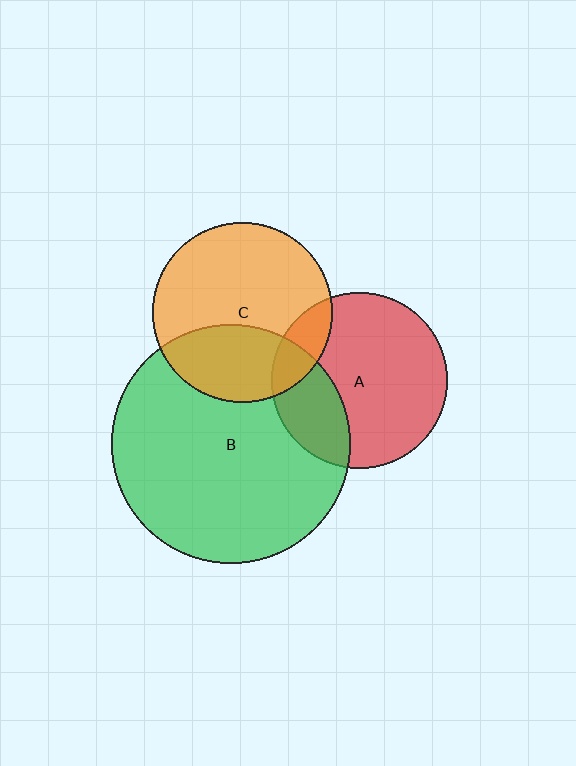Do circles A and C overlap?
Yes.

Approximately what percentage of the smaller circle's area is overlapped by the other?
Approximately 15%.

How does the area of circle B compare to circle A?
Approximately 1.8 times.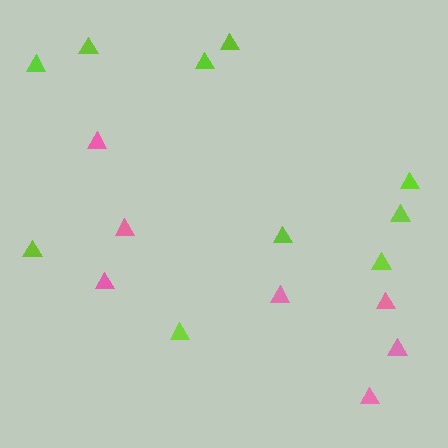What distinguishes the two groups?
There are 2 groups: one group of pink triangles (7) and one group of lime triangles (10).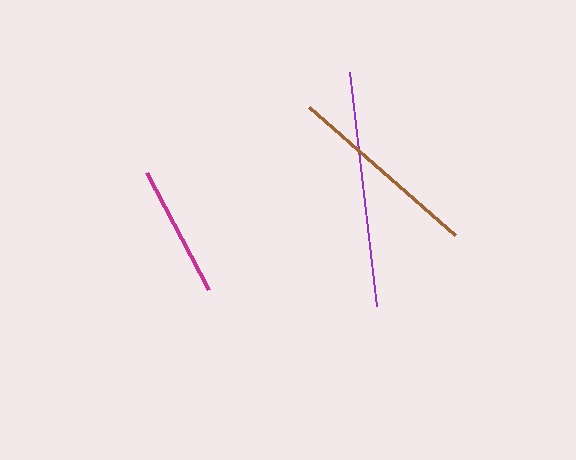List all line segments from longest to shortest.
From longest to shortest: purple, brown, magenta.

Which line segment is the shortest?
The magenta line is the shortest at approximately 132 pixels.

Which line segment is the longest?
The purple line is the longest at approximately 235 pixels.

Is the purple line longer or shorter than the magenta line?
The purple line is longer than the magenta line.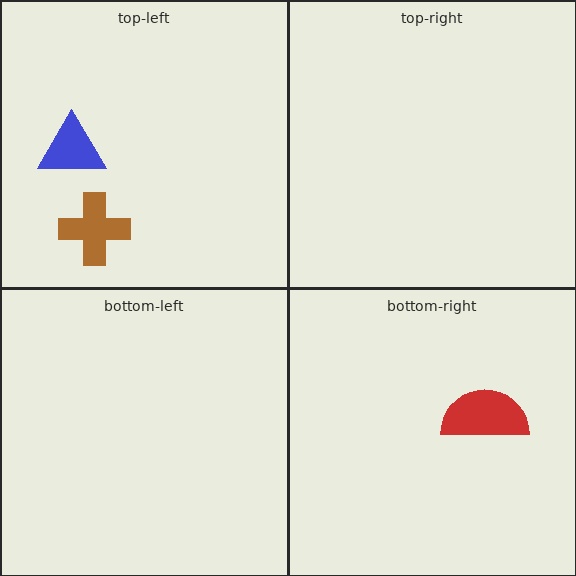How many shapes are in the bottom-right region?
1.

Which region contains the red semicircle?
The bottom-right region.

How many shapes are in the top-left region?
2.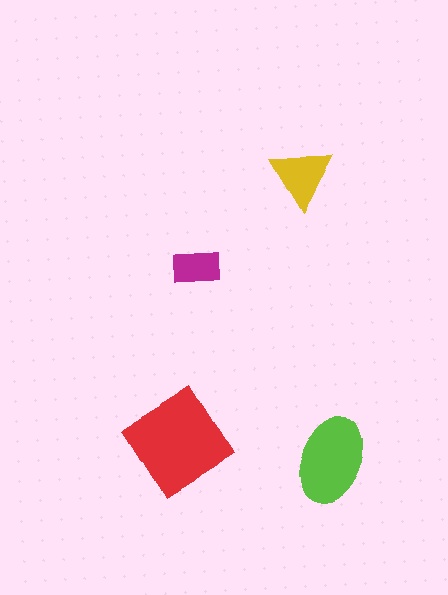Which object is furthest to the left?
The red diamond is leftmost.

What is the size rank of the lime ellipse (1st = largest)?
2nd.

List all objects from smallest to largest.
The magenta rectangle, the yellow triangle, the lime ellipse, the red diamond.